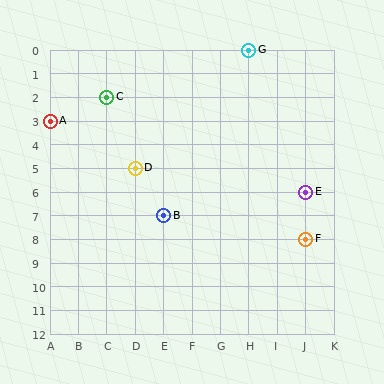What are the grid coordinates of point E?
Point E is at grid coordinates (J, 6).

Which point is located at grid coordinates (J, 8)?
Point F is at (J, 8).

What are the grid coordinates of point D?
Point D is at grid coordinates (D, 5).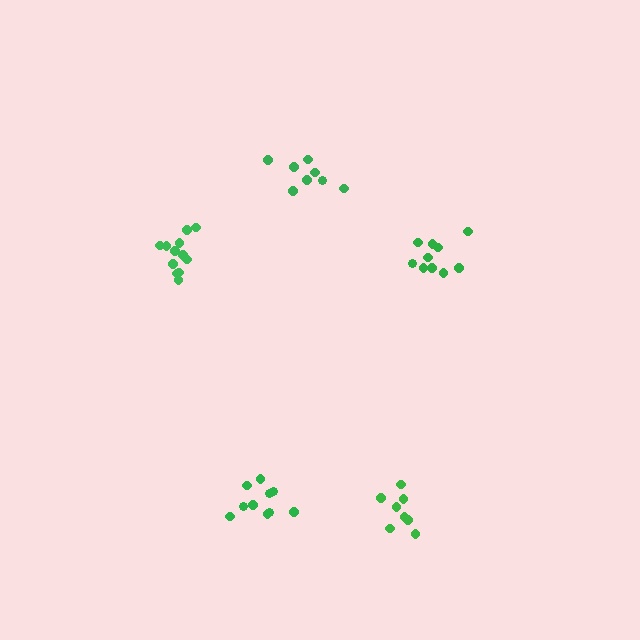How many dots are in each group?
Group 1: 8 dots, Group 2: 8 dots, Group 3: 10 dots, Group 4: 12 dots, Group 5: 10 dots (48 total).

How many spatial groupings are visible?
There are 5 spatial groupings.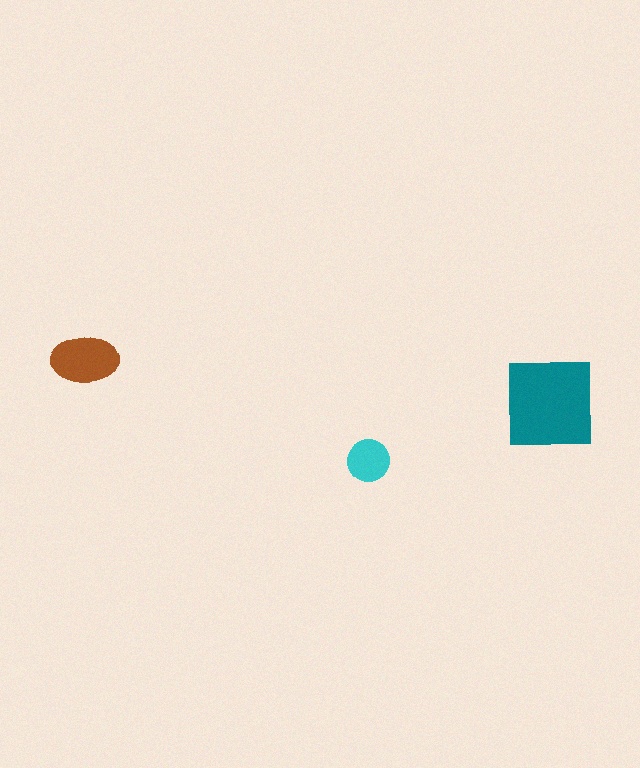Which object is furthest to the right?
The teal square is rightmost.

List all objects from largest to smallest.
The teal square, the brown ellipse, the cyan circle.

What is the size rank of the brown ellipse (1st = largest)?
2nd.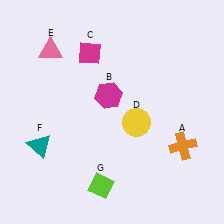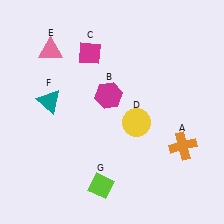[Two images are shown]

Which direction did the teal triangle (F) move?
The teal triangle (F) moved up.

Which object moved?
The teal triangle (F) moved up.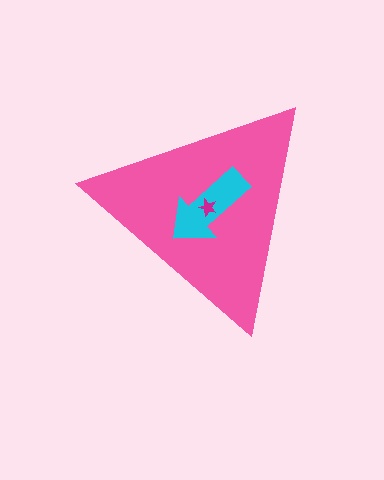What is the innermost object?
The magenta star.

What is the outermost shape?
The pink triangle.